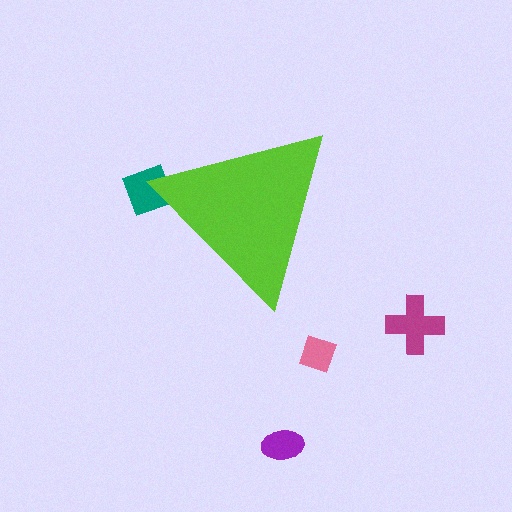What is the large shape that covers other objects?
A lime triangle.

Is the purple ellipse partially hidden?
No, the purple ellipse is fully visible.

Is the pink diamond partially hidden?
No, the pink diamond is fully visible.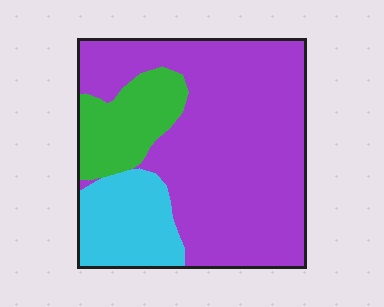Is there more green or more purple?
Purple.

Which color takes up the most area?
Purple, at roughly 65%.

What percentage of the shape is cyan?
Cyan covers 17% of the shape.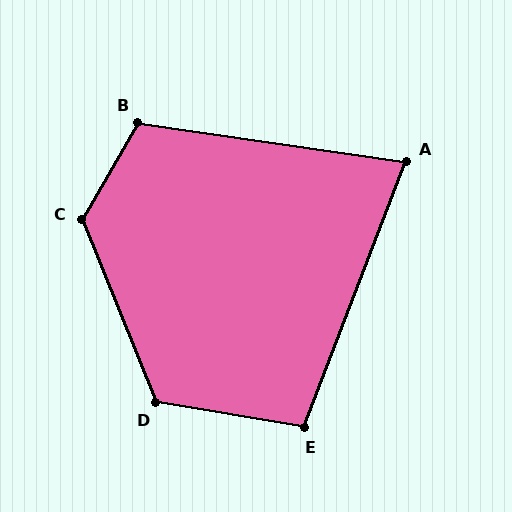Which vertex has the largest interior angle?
C, at approximately 128 degrees.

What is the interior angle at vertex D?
Approximately 121 degrees (obtuse).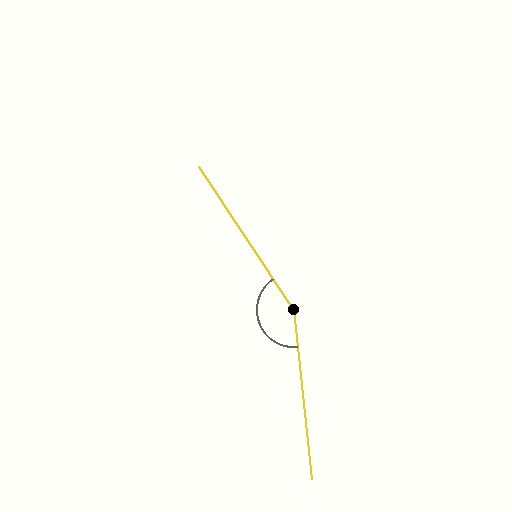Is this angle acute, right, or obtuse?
It is obtuse.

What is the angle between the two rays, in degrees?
Approximately 153 degrees.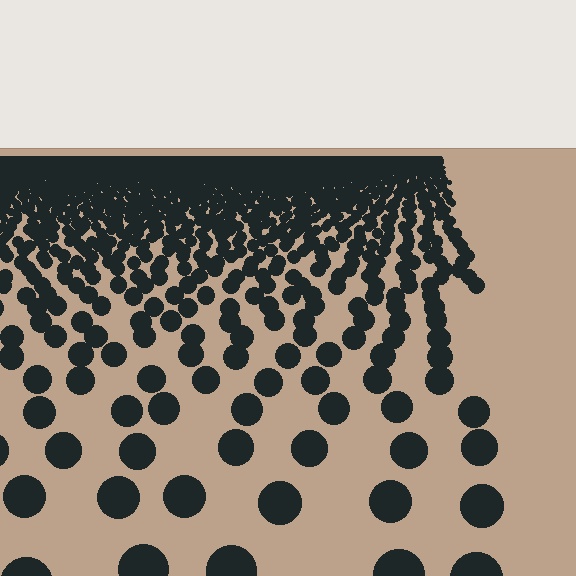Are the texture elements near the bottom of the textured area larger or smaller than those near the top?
Larger. Near the bottom, elements are closer to the viewer and appear at a bigger on-screen size.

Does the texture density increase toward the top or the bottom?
Density increases toward the top.